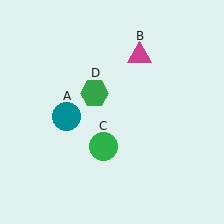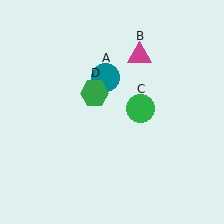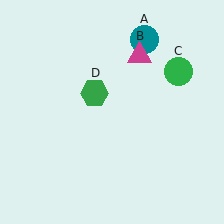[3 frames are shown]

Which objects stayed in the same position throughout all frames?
Magenta triangle (object B) and green hexagon (object D) remained stationary.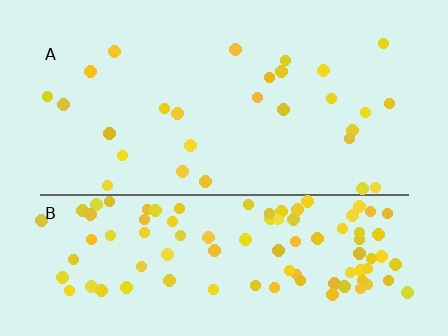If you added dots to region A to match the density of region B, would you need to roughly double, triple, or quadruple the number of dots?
Approximately quadruple.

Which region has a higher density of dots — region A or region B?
B (the bottom).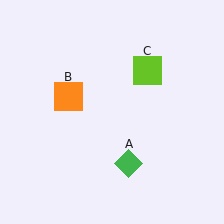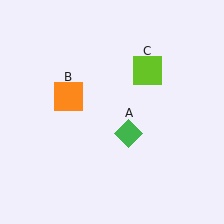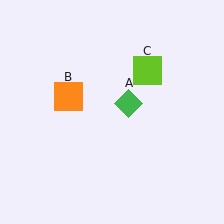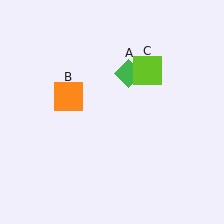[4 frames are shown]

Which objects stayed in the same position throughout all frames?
Orange square (object B) and lime square (object C) remained stationary.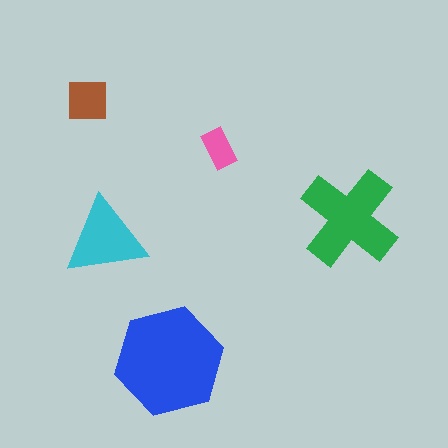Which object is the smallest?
The pink rectangle.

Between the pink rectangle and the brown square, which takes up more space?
The brown square.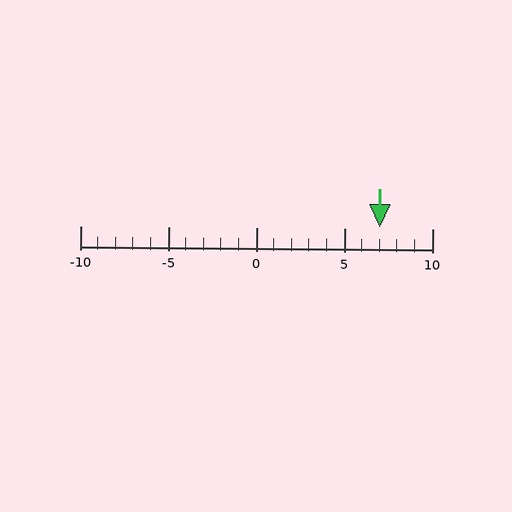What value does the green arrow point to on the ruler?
The green arrow points to approximately 7.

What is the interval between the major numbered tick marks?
The major tick marks are spaced 5 units apart.